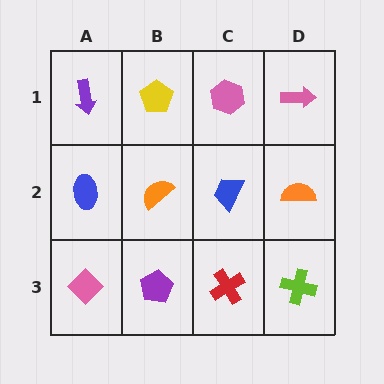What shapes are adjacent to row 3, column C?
A blue trapezoid (row 2, column C), a purple pentagon (row 3, column B), a lime cross (row 3, column D).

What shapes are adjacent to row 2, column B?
A yellow pentagon (row 1, column B), a purple pentagon (row 3, column B), a blue ellipse (row 2, column A), a blue trapezoid (row 2, column C).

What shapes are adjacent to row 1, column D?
An orange semicircle (row 2, column D), a pink hexagon (row 1, column C).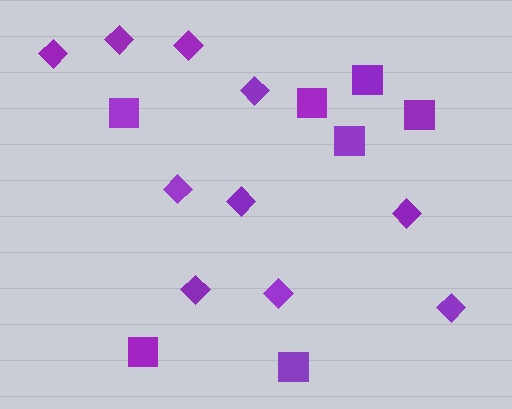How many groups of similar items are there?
There are 2 groups: one group of diamonds (10) and one group of squares (7).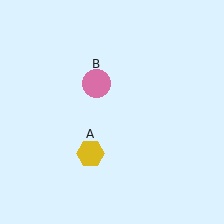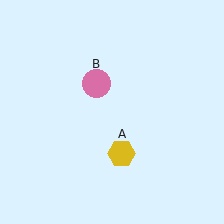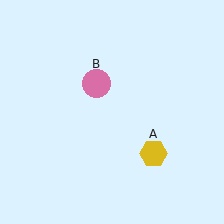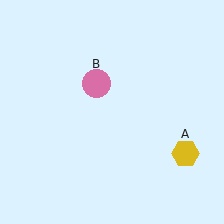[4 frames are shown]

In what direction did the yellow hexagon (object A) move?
The yellow hexagon (object A) moved right.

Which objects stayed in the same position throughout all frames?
Pink circle (object B) remained stationary.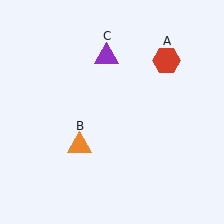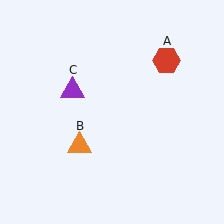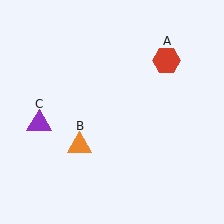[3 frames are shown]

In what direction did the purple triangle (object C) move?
The purple triangle (object C) moved down and to the left.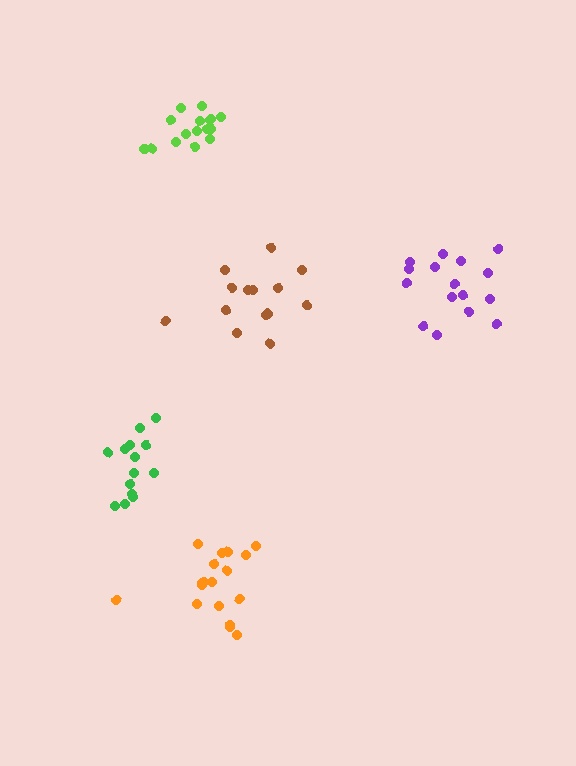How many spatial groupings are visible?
There are 5 spatial groupings.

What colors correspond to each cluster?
The clusters are colored: lime, purple, orange, brown, green.